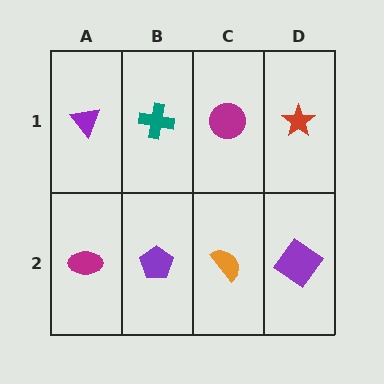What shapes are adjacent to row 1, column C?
An orange semicircle (row 2, column C), a teal cross (row 1, column B), a red star (row 1, column D).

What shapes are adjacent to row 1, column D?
A purple diamond (row 2, column D), a magenta circle (row 1, column C).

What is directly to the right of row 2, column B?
An orange semicircle.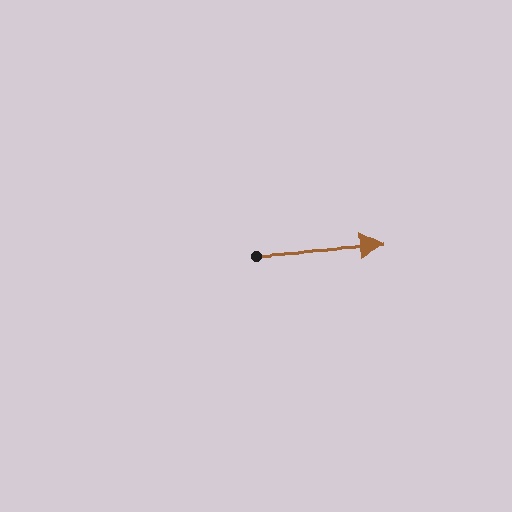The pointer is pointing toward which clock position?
Roughly 3 o'clock.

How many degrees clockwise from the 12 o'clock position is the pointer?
Approximately 86 degrees.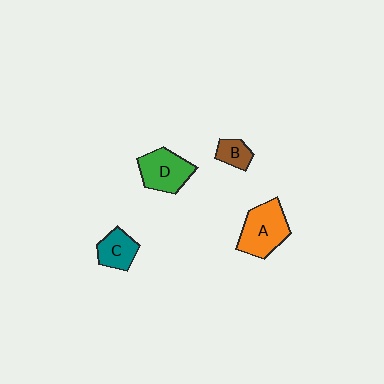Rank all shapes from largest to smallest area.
From largest to smallest: A (orange), D (green), C (teal), B (brown).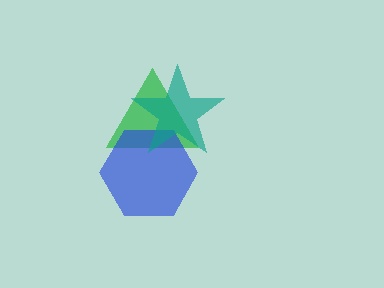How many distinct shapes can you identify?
There are 3 distinct shapes: a green triangle, a blue hexagon, a teal star.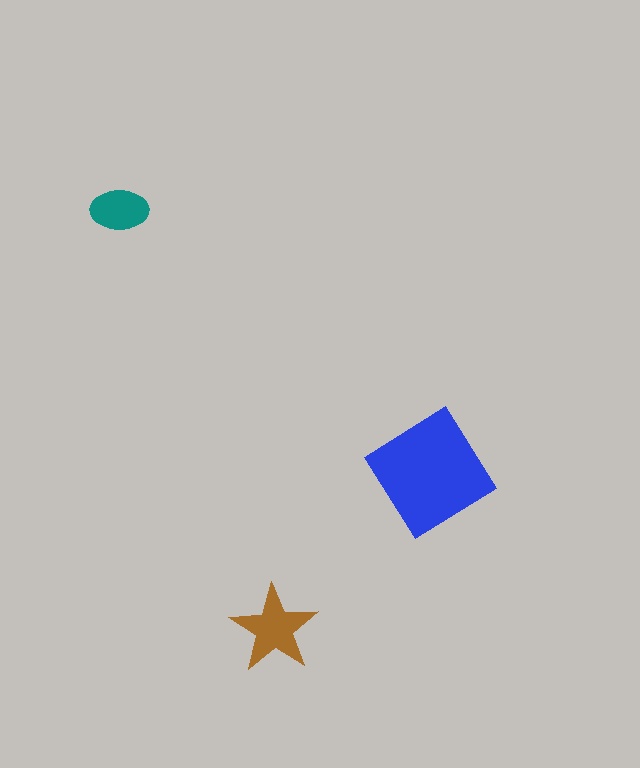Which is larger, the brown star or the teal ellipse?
The brown star.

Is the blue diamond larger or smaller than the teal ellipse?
Larger.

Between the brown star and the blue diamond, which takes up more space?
The blue diamond.